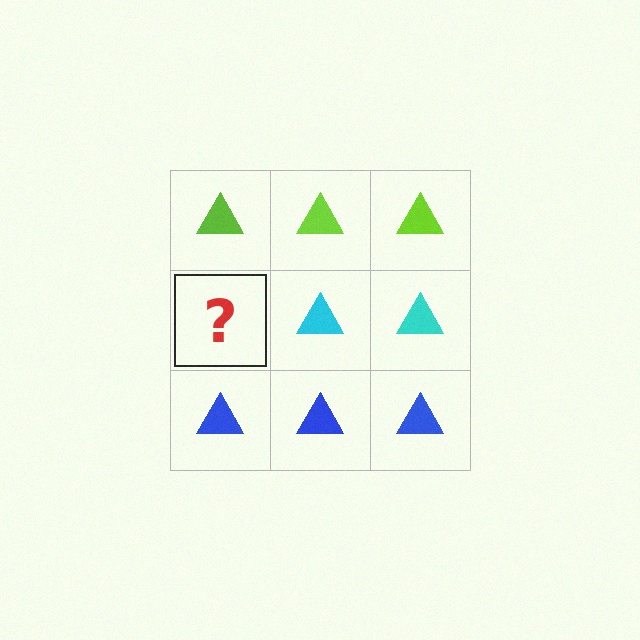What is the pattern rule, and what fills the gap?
The rule is that each row has a consistent color. The gap should be filled with a cyan triangle.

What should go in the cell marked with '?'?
The missing cell should contain a cyan triangle.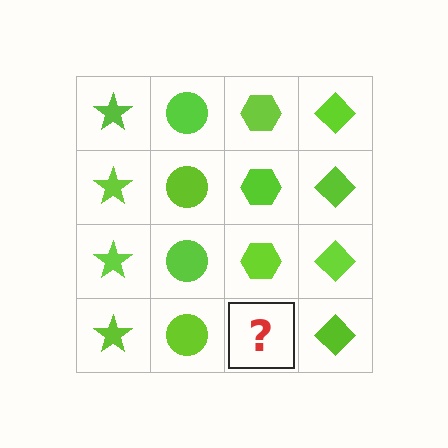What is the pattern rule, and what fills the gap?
The rule is that each column has a consistent shape. The gap should be filled with a lime hexagon.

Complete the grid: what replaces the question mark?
The question mark should be replaced with a lime hexagon.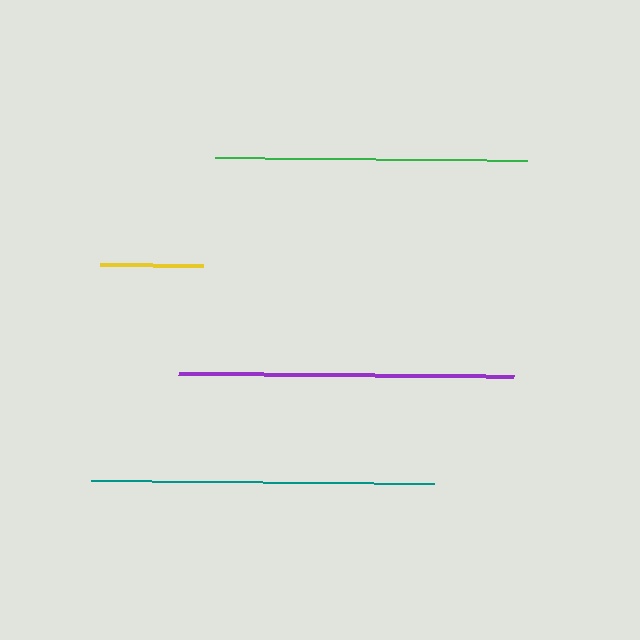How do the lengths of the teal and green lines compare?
The teal and green lines are approximately the same length.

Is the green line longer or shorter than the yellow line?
The green line is longer than the yellow line.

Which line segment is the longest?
The teal line is the longest at approximately 343 pixels.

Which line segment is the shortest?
The yellow line is the shortest at approximately 103 pixels.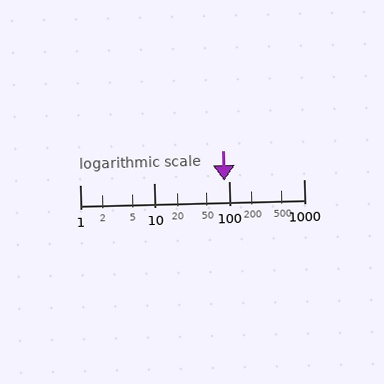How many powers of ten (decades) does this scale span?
The scale spans 3 decades, from 1 to 1000.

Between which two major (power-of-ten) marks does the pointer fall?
The pointer is between 10 and 100.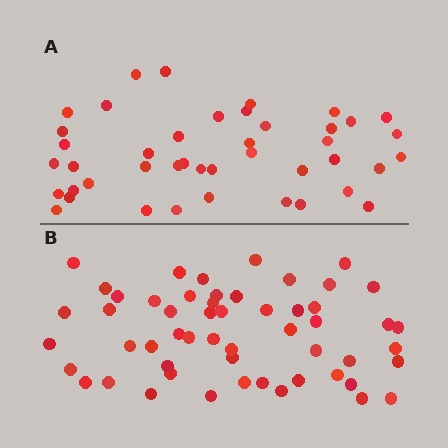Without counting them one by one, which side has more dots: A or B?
Region B (the bottom region) has more dots.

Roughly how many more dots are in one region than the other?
Region B has roughly 12 or so more dots than region A.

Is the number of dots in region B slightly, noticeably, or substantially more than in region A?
Region B has noticeably more, but not dramatically so. The ratio is roughly 1.3 to 1.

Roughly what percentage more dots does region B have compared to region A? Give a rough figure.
About 25% more.